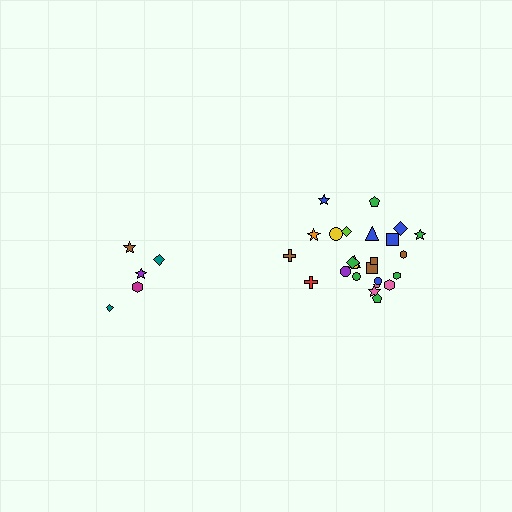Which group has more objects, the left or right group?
The right group.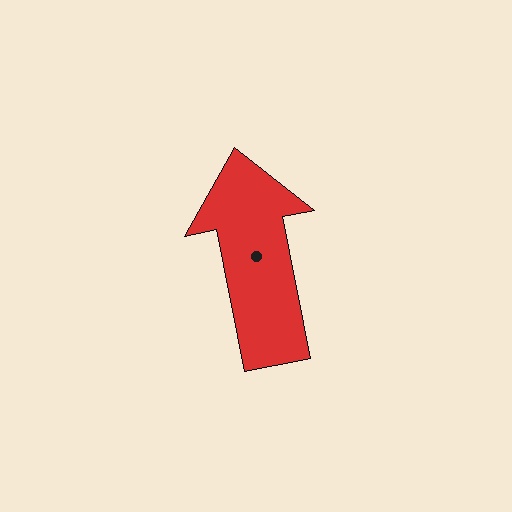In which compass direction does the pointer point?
North.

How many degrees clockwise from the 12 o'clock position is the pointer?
Approximately 349 degrees.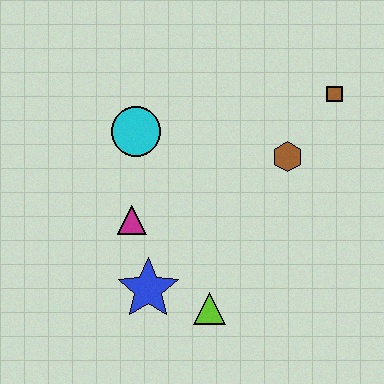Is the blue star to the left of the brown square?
Yes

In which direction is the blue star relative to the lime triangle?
The blue star is to the left of the lime triangle.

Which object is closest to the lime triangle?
The blue star is closest to the lime triangle.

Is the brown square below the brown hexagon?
No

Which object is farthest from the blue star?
The brown square is farthest from the blue star.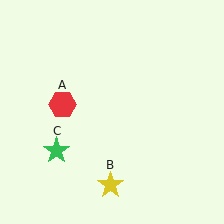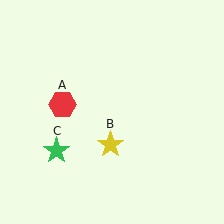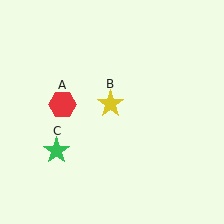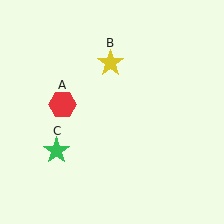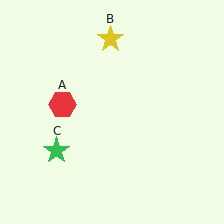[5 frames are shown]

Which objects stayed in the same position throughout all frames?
Red hexagon (object A) and green star (object C) remained stationary.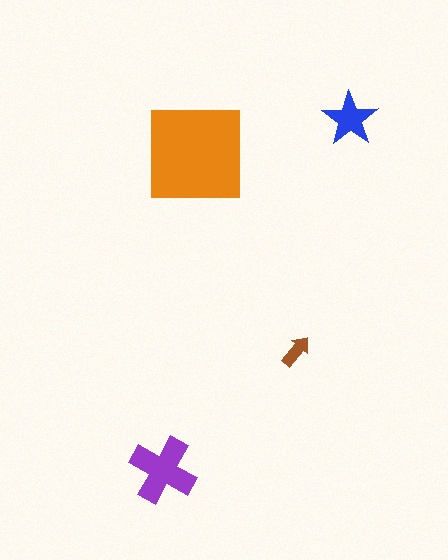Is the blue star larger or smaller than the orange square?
Smaller.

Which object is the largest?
The orange square.